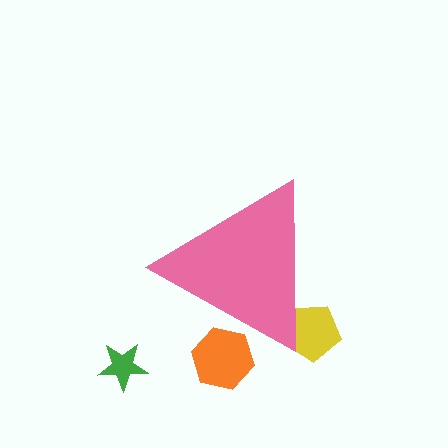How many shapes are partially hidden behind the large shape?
2 shapes are partially hidden.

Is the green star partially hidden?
No, the green star is fully visible.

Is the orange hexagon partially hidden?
Yes, the orange hexagon is partially hidden behind the pink triangle.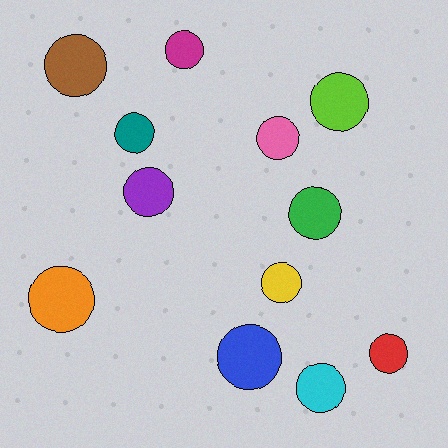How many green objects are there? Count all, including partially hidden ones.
There is 1 green object.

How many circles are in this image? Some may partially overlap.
There are 12 circles.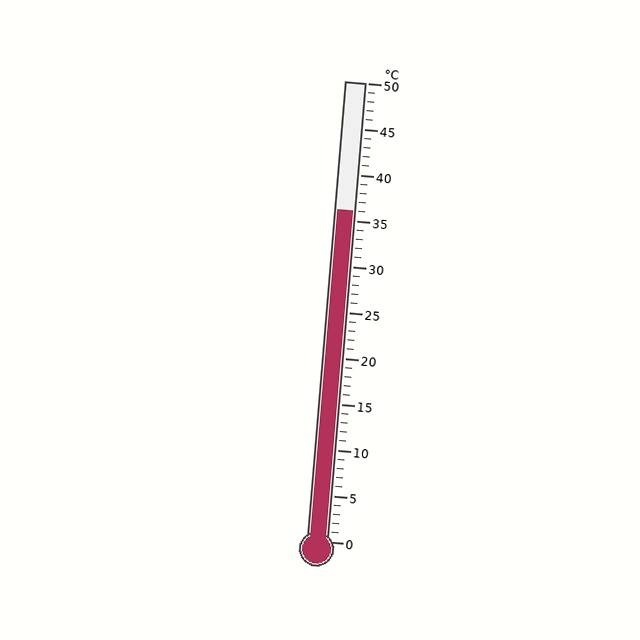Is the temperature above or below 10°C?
The temperature is above 10°C.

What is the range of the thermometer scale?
The thermometer scale ranges from 0°C to 50°C.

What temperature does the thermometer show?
The thermometer shows approximately 36°C.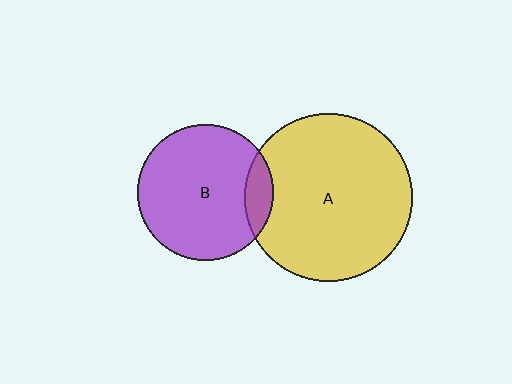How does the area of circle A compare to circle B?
Approximately 1.5 times.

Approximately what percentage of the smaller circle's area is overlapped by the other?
Approximately 10%.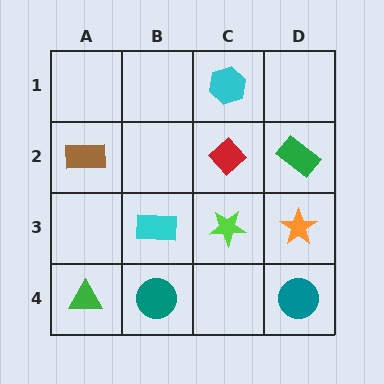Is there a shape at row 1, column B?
No, that cell is empty.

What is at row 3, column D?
An orange star.